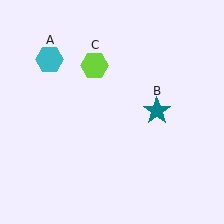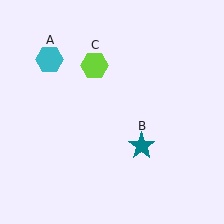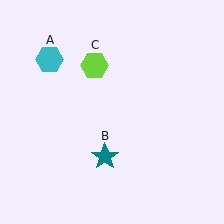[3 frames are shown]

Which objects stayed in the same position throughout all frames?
Cyan hexagon (object A) and lime hexagon (object C) remained stationary.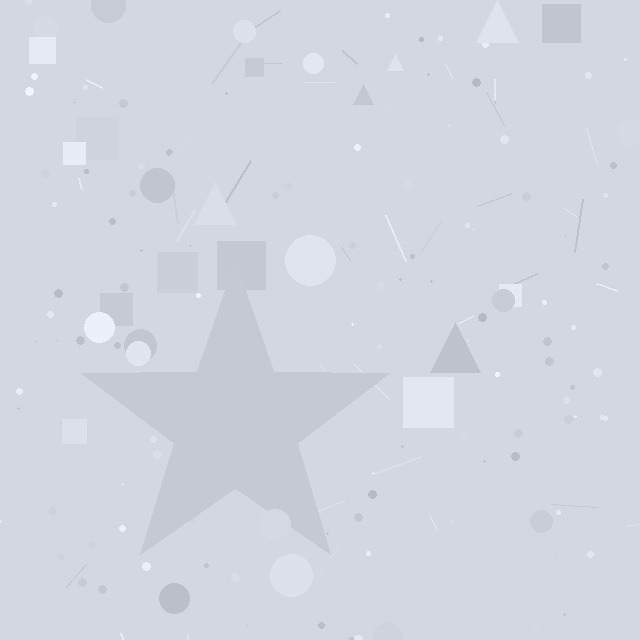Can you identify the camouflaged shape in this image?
The camouflaged shape is a star.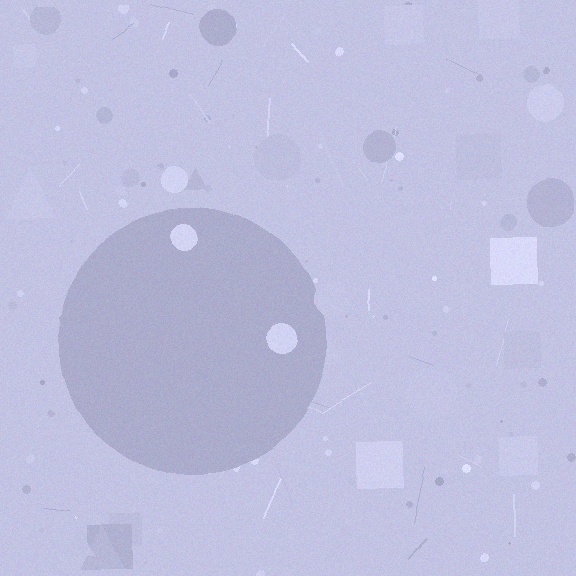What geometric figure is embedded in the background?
A circle is embedded in the background.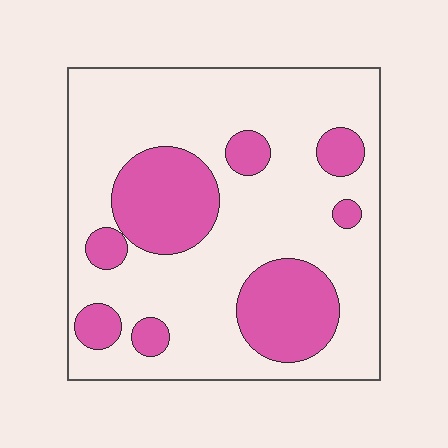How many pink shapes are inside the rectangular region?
8.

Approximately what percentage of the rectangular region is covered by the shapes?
Approximately 25%.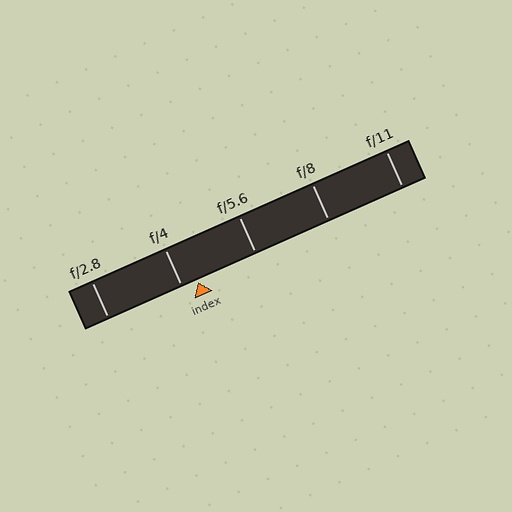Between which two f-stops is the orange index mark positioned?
The index mark is between f/4 and f/5.6.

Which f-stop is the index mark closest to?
The index mark is closest to f/4.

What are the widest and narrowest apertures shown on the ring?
The widest aperture shown is f/2.8 and the narrowest is f/11.